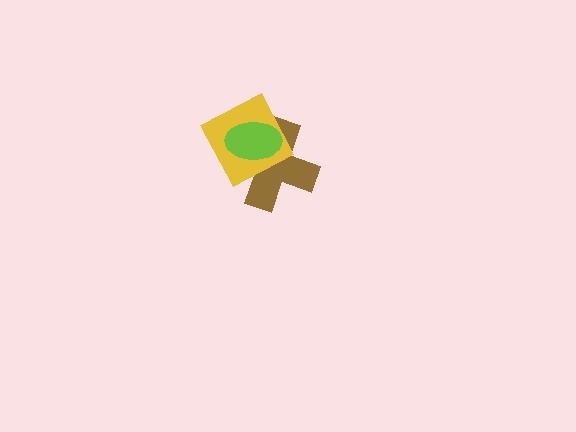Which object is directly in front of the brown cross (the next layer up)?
The yellow diamond is directly in front of the brown cross.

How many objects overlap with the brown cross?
2 objects overlap with the brown cross.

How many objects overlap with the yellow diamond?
2 objects overlap with the yellow diamond.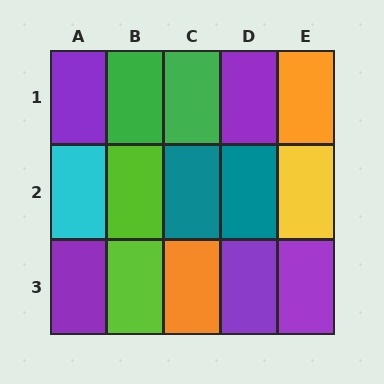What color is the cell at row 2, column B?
Lime.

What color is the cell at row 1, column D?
Purple.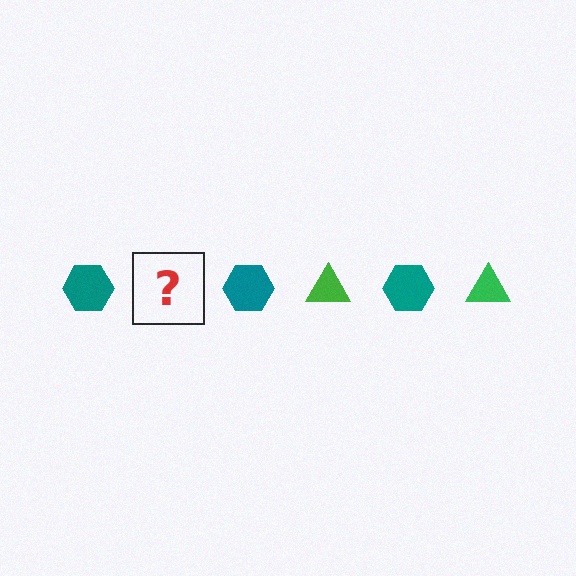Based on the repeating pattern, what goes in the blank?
The blank should be a green triangle.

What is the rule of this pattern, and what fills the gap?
The rule is that the pattern alternates between teal hexagon and green triangle. The gap should be filled with a green triangle.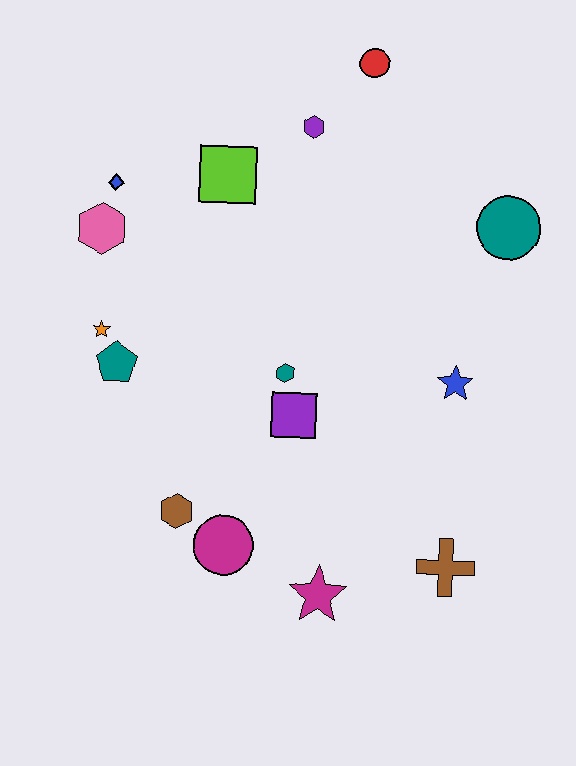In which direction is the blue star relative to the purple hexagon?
The blue star is below the purple hexagon.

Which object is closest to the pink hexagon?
The blue diamond is closest to the pink hexagon.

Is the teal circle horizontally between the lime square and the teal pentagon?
No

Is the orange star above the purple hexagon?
No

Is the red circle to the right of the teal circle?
No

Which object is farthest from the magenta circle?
The red circle is farthest from the magenta circle.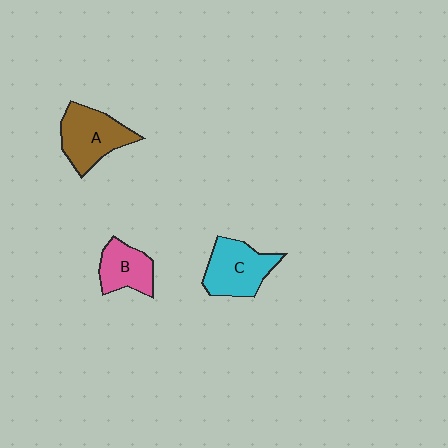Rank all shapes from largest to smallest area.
From largest to smallest: A (brown), C (cyan), B (pink).